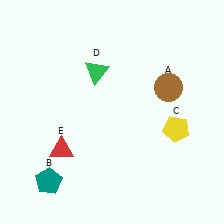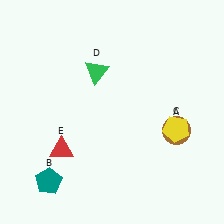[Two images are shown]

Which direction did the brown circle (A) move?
The brown circle (A) moved down.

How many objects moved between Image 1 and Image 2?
1 object moved between the two images.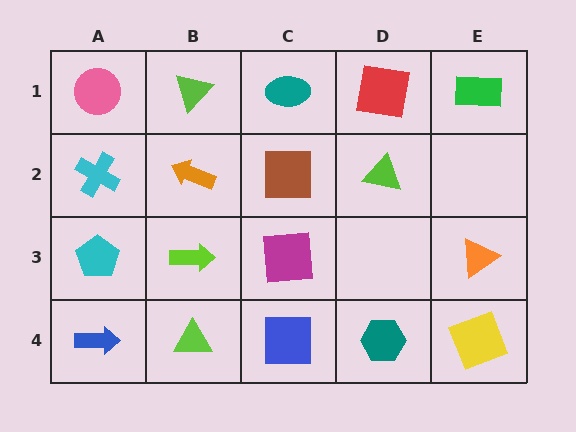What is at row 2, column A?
A cyan cross.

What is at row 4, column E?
A yellow square.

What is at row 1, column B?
A lime triangle.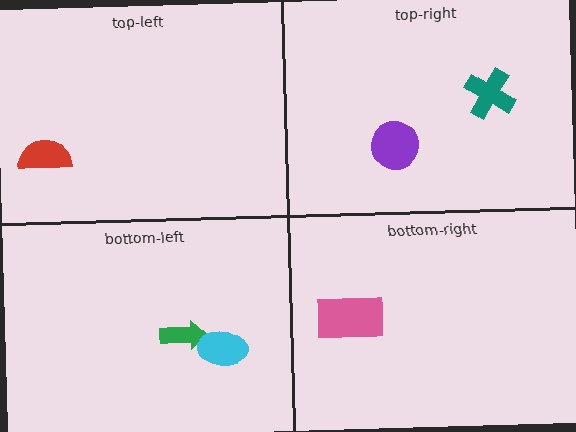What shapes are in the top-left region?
The red semicircle.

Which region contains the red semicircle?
The top-left region.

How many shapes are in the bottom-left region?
2.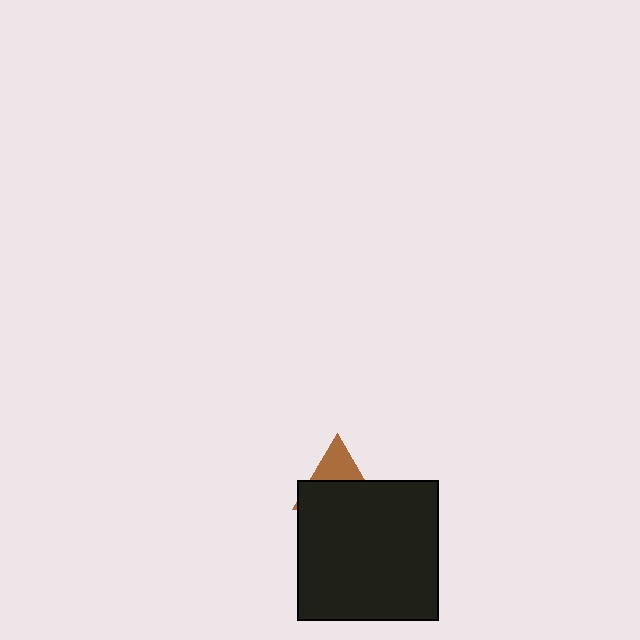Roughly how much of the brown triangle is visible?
A small part of it is visible (roughly 38%).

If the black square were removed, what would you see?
You would see the complete brown triangle.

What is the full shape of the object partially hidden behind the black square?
The partially hidden object is a brown triangle.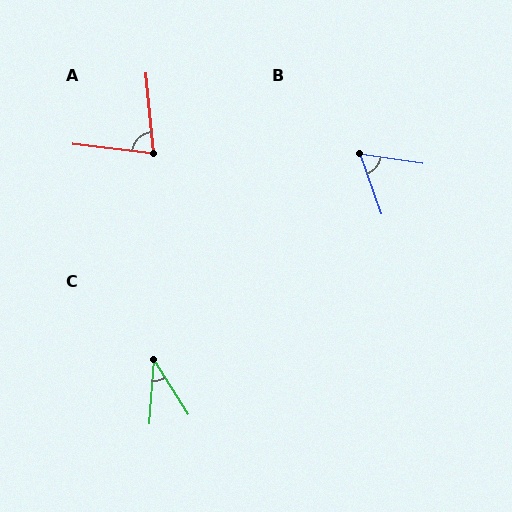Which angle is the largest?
A, at approximately 78 degrees.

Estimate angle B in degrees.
Approximately 62 degrees.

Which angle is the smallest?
C, at approximately 37 degrees.